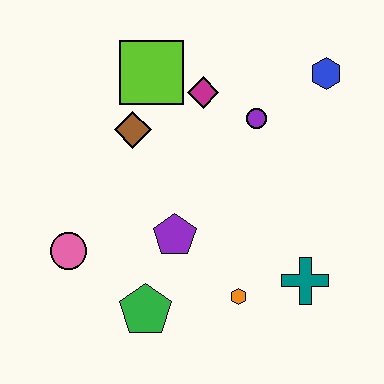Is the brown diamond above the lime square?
No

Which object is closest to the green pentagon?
The purple pentagon is closest to the green pentagon.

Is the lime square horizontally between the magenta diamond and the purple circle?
No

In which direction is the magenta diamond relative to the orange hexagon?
The magenta diamond is above the orange hexagon.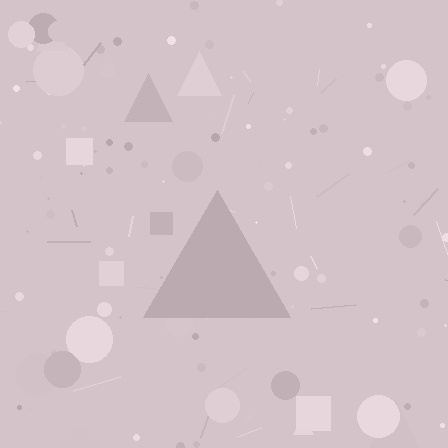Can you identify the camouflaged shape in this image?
The camouflaged shape is a triangle.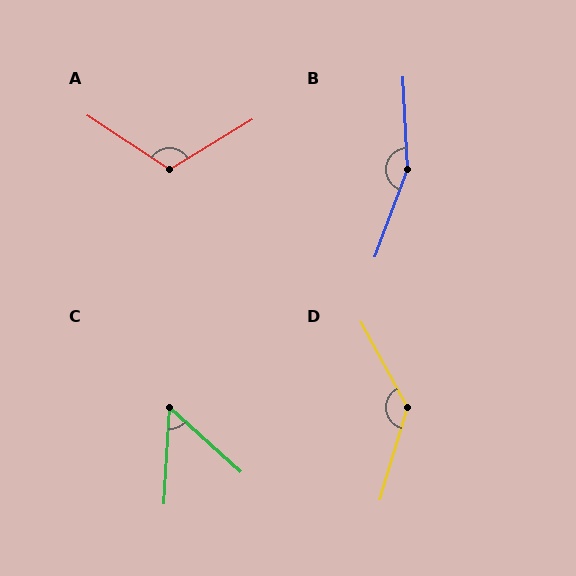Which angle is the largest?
B, at approximately 157 degrees.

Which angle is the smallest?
C, at approximately 51 degrees.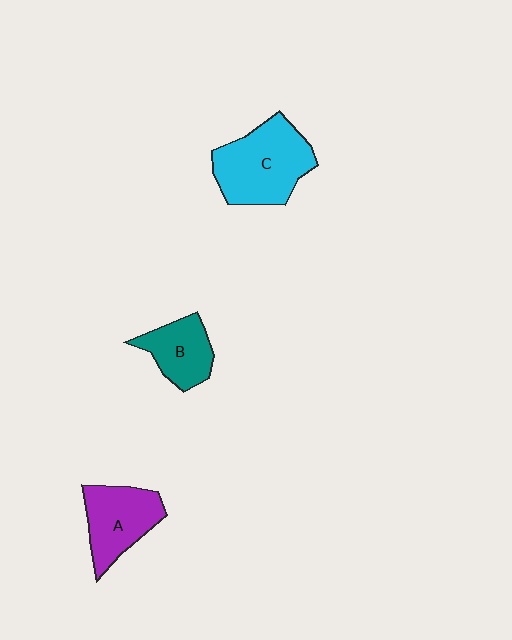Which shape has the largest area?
Shape C (cyan).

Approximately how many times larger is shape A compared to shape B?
Approximately 1.3 times.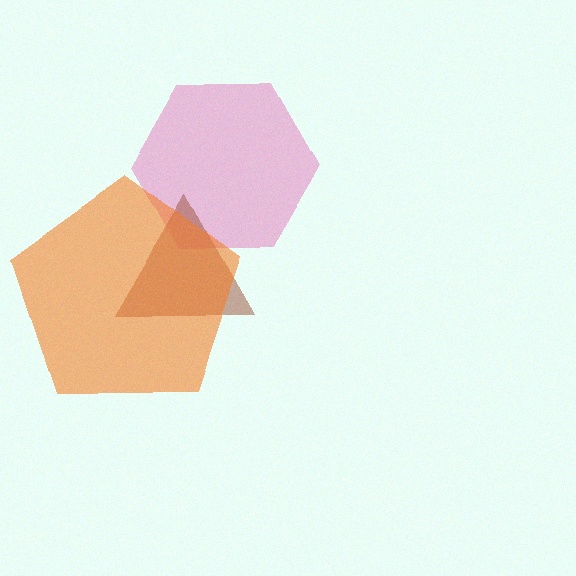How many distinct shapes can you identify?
There are 3 distinct shapes: a pink hexagon, a brown triangle, an orange pentagon.